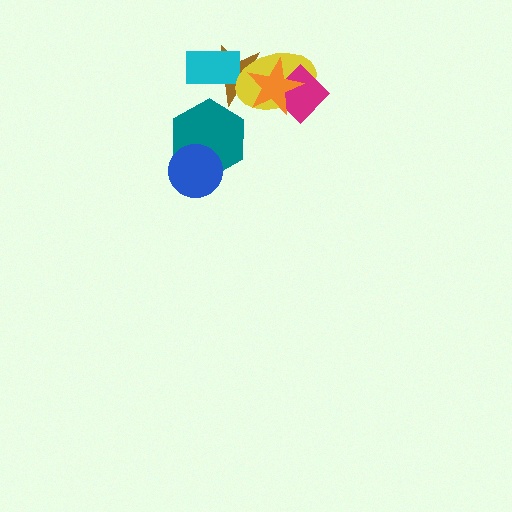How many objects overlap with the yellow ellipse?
3 objects overlap with the yellow ellipse.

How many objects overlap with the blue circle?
1 object overlaps with the blue circle.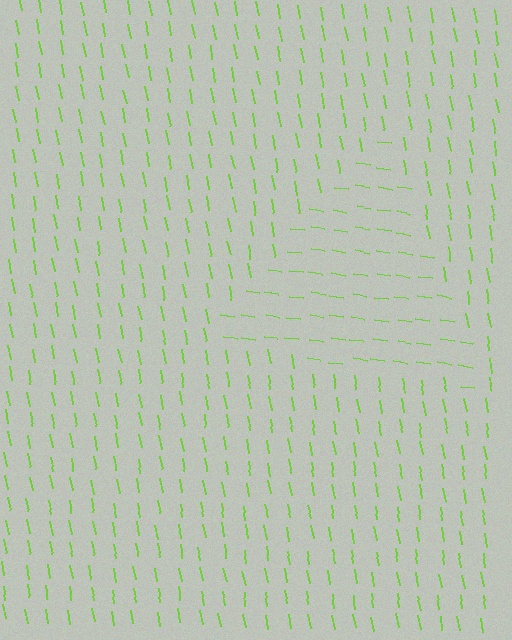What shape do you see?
I see a triangle.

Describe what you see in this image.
The image is filled with small lime line segments. A triangle region in the image has lines oriented differently from the surrounding lines, creating a visible texture boundary.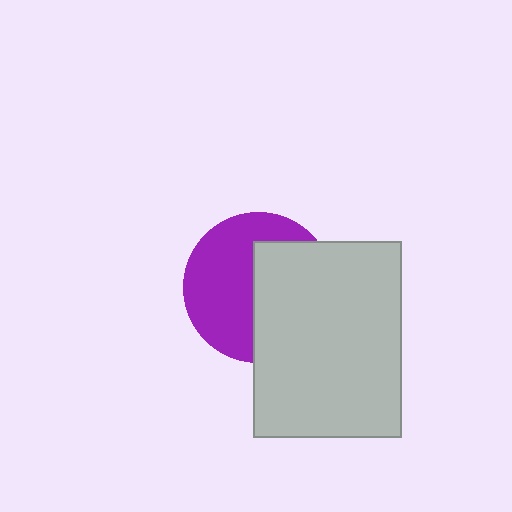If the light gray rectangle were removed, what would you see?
You would see the complete purple circle.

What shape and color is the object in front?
The object in front is a light gray rectangle.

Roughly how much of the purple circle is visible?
About half of it is visible (roughly 53%).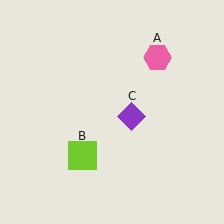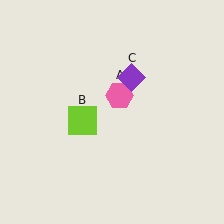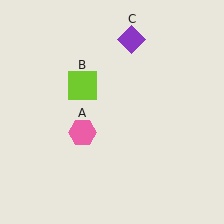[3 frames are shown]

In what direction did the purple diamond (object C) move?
The purple diamond (object C) moved up.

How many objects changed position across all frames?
3 objects changed position: pink hexagon (object A), lime square (object B), purple diamond (object C).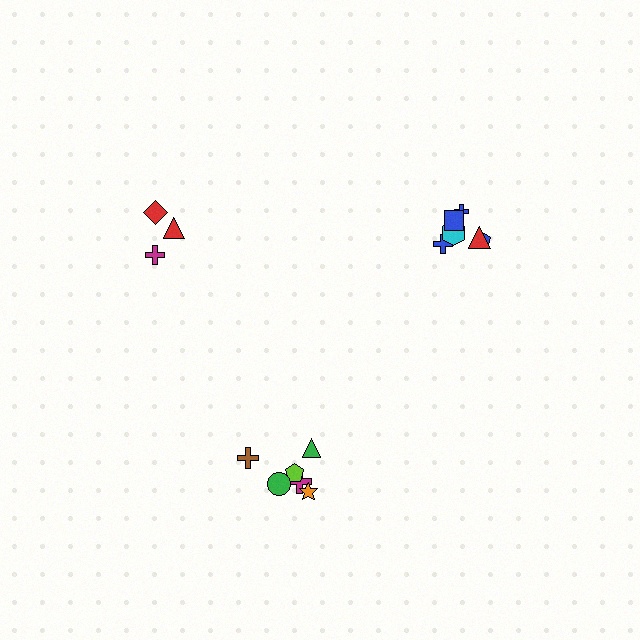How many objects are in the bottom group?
There are 6 objects.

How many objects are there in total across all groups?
There are 15 objects.